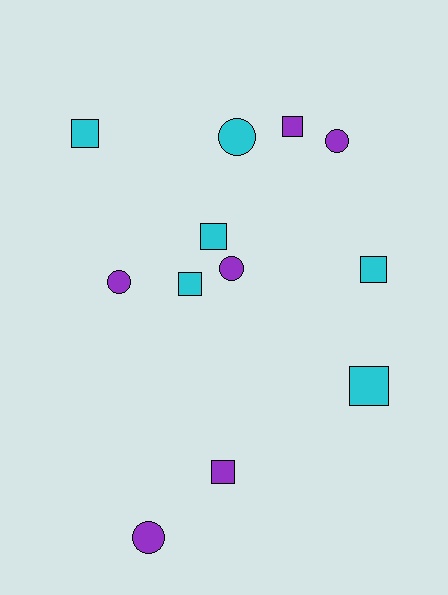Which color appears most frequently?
Cyan, with 6 objects.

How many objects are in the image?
There are 12 objects.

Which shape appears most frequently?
Square, with 7 objects.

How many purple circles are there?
There are 4 purple circles.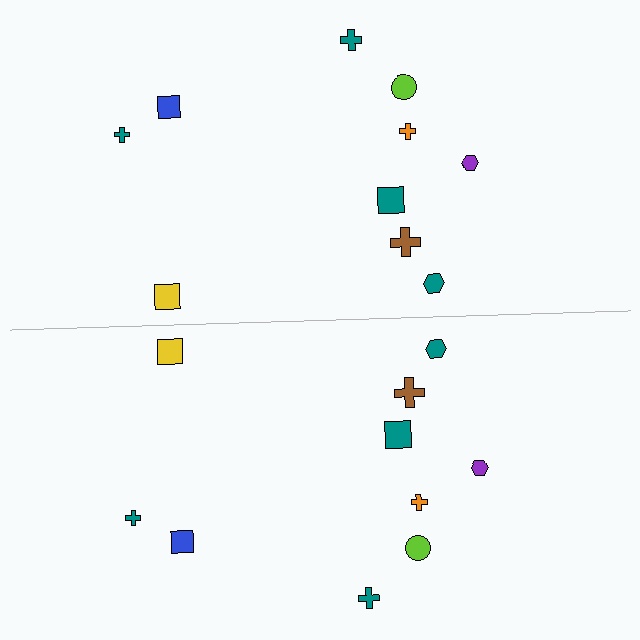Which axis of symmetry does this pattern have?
The pattern has a horizontal axis of symmetry running through the center of the image.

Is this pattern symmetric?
Yes, this pattern has bilateral (reflection) symmetry.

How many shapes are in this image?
There are 20 shapes in this image.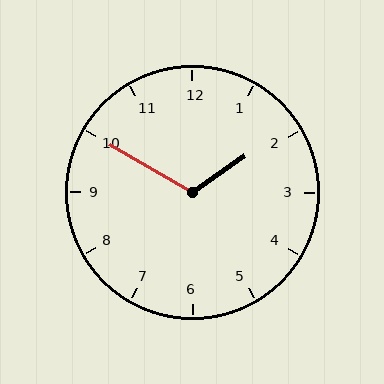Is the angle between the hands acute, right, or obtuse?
It is obtuse.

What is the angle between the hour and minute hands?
Approximately 115 degrees.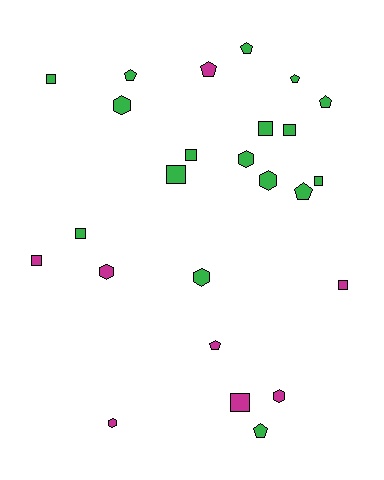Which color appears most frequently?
Green, with 17 objects.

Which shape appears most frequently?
Square, with 10 objects.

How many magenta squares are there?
There are 3 magenta squares.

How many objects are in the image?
There are 25 objects.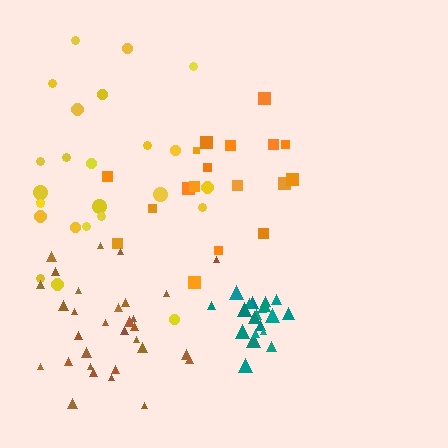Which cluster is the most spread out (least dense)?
Orange.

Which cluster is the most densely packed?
Teal.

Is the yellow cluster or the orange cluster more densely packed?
Yellow.